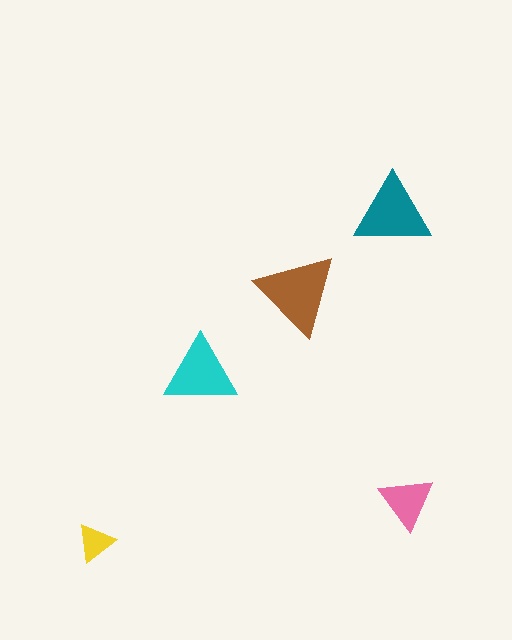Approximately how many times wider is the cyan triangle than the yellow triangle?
About 2 times wider.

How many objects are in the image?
There are 5 objects in the image.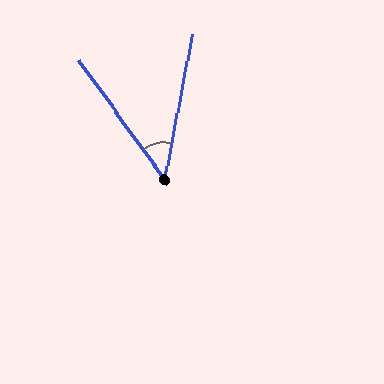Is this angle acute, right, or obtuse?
It is acute.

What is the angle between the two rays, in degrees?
Approximately 46 degrees.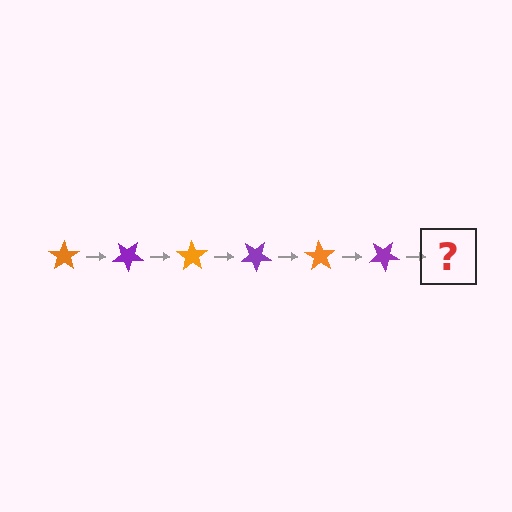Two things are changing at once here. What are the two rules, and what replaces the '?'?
The two rules are that it rotates 35 degrees each step and the color cycles through orange and purple. The '?' should be an orange star, rotated 210 degrees from the start.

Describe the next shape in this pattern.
It should be an orange star, rotated 210 degrees from the start.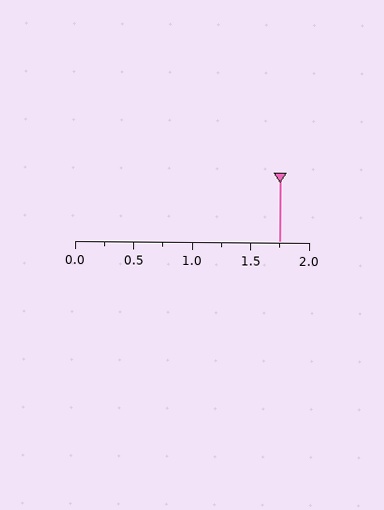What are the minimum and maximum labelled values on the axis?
The axis runs from 0.0 to 2.0.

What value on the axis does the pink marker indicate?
The marker indicates approximately 1.75.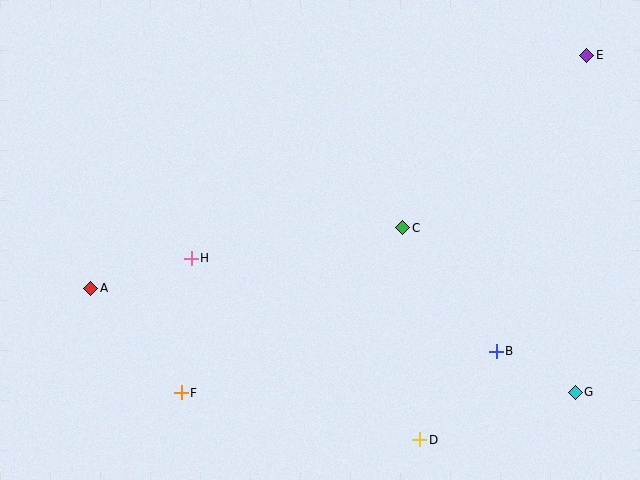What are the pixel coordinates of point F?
Point F is at (181, 393).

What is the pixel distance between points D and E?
The distance between D and E is 419 pixels.